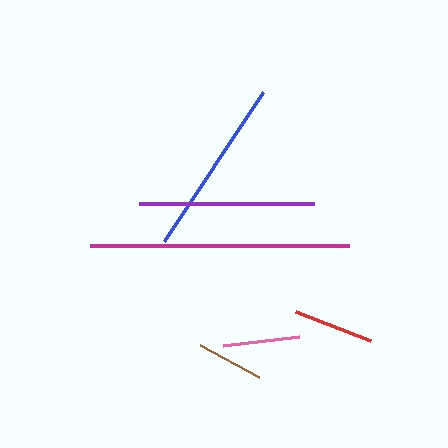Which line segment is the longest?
The magenta line is the longest at approximately 259 pixels.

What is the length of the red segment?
The red segment is approximately 81 pixels long.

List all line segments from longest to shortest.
From longest to shortest: magenta, blue, purple, red, pink, brown.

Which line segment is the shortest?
The brown line is the shortest at approximately 67 pixels.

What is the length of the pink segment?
The pink segment is approximately 76 pixels long.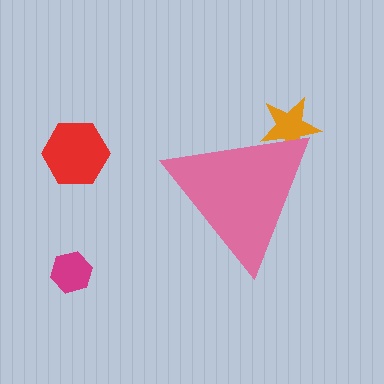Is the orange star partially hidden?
Yes, the orange star is partially hidden behind the pink triangle.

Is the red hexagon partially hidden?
No, the red hexagon is fully visible.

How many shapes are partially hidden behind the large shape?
1 shape is partially hidden.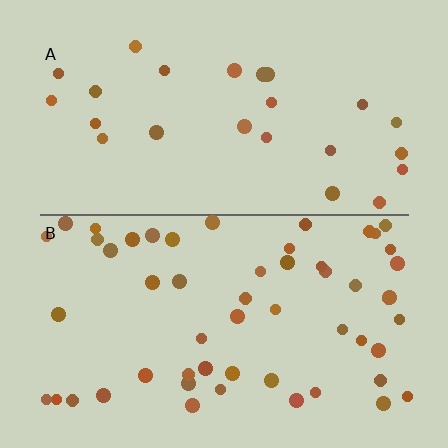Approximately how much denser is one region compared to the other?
Approximately 2.2× — region B over region A.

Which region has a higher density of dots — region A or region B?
B (the bottom).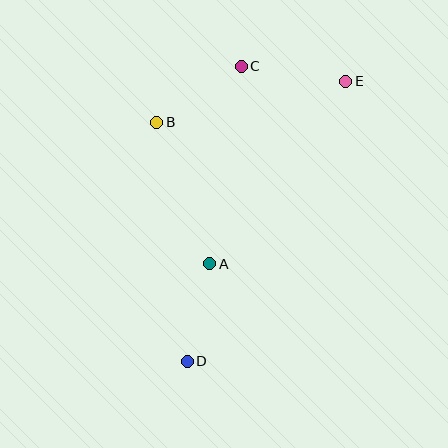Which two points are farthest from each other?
Points D and E are farthest from each other.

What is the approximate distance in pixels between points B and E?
The distance between B and E is approximately 193 pixels.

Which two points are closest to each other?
Points A and D are closest to each other.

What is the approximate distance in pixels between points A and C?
The distance between A and C is approximately 200 pixels.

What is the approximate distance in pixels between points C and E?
The distance between C and E is approximately 105 pixels.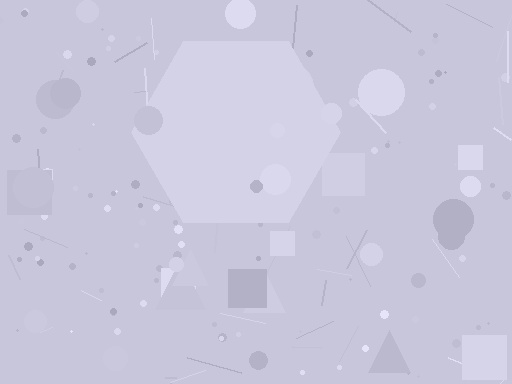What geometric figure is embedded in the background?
A hexagon is embedded in the background.